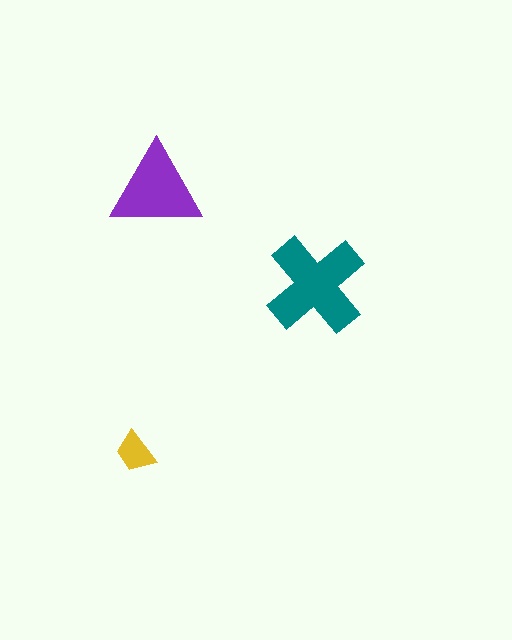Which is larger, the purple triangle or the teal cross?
The teal cross.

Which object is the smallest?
The yellow trapezoid.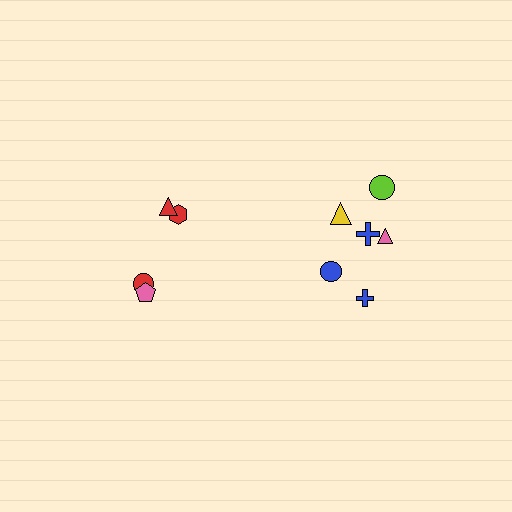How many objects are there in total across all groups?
There are 10 objects.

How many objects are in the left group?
There are 4 objects.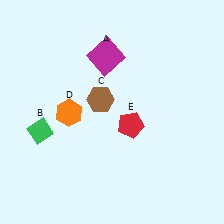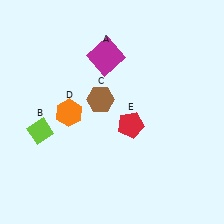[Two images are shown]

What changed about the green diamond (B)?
In Image 1, B is green. In Image 2, it changed to lime.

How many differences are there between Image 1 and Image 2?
There is 1 difference between the two images.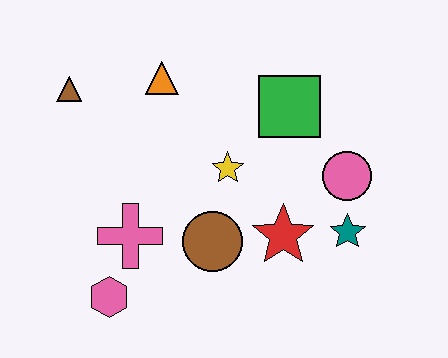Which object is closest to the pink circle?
The teal star is closest to the pink circle.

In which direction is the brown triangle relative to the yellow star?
The brown triangle is to the left of the yellow star.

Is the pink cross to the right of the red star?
No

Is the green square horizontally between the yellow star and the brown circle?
No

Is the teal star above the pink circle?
No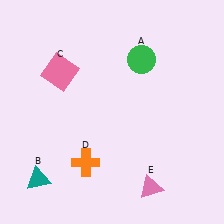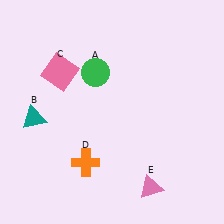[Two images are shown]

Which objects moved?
The objects that moved are: the green circle (A), the teal triangle (B).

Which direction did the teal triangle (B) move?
The teal triangle (B) moved up.